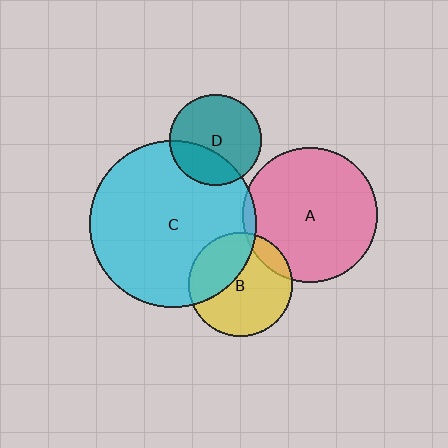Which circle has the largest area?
Circle C (cyan).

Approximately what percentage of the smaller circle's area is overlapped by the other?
Approximately 5%.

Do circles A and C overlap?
Yes.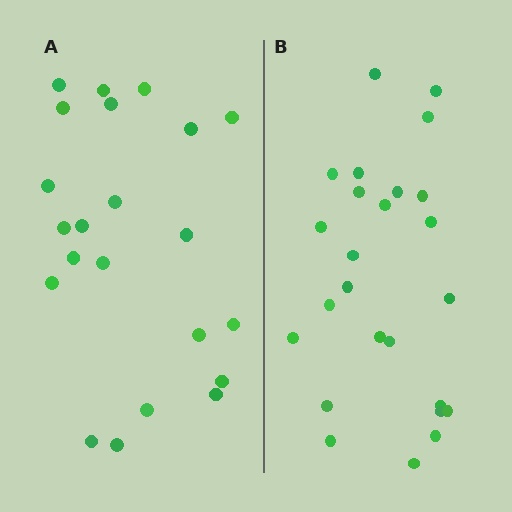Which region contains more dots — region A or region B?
Region B (the right region) has more dots.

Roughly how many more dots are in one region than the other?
Region B has just a few more — roughly 2 or 3 more dots than region A.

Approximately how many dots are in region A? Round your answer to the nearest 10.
About 20 dots. (The exact count is 22, which rounds to 20.)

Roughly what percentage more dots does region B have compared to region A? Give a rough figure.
About 15% more.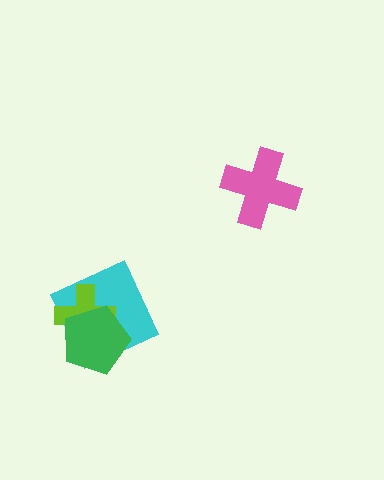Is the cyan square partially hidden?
Yes, it is partially covered by another shape.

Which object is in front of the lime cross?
The green pentagon is in front of the lime cross.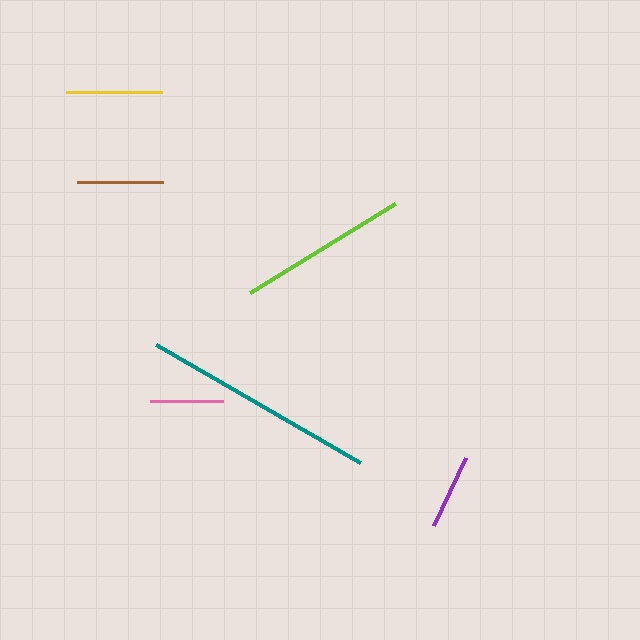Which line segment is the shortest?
The pink line is the shortest at approximately 73 pixels.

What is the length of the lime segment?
The lime segment is approximately 171 pixels long.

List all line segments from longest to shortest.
From longest to shortest: teal, lime, yellow, brown, purple, pink.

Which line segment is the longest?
The teal line is the longest at approximately 236 pixels.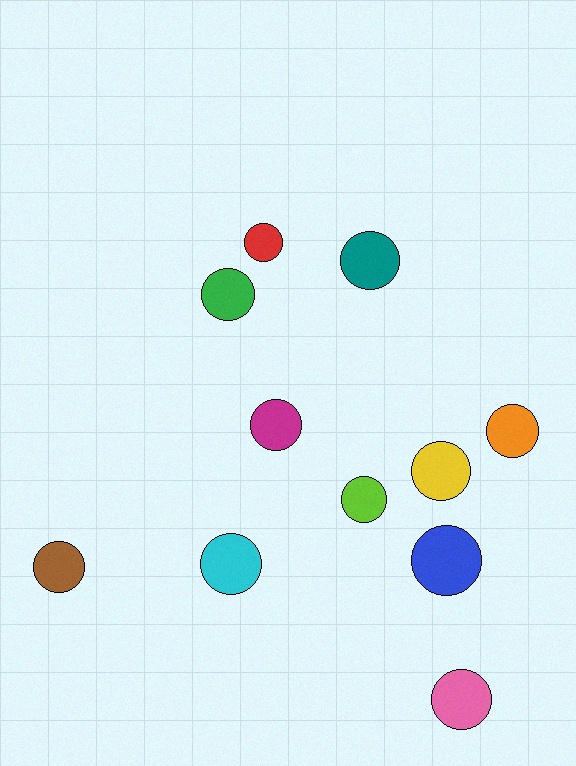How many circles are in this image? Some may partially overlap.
There are 11 circles.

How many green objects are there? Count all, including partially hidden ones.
There is 1 green object.